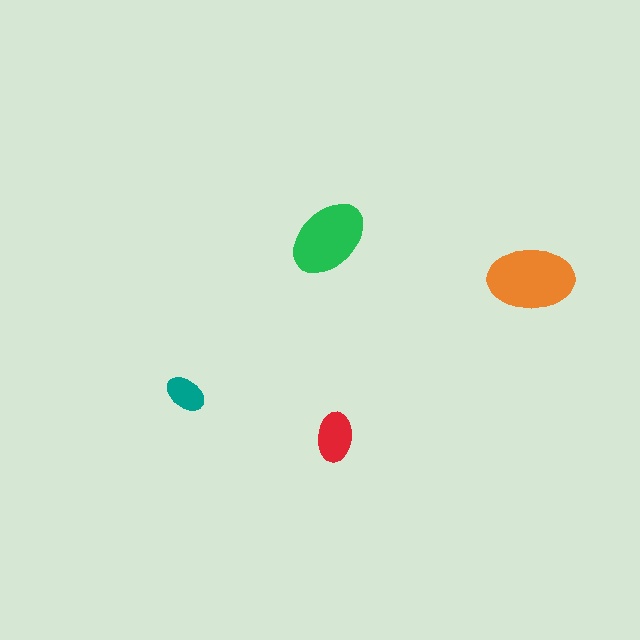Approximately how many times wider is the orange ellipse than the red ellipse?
About 1.5 times wider.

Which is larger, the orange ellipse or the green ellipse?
The orange one.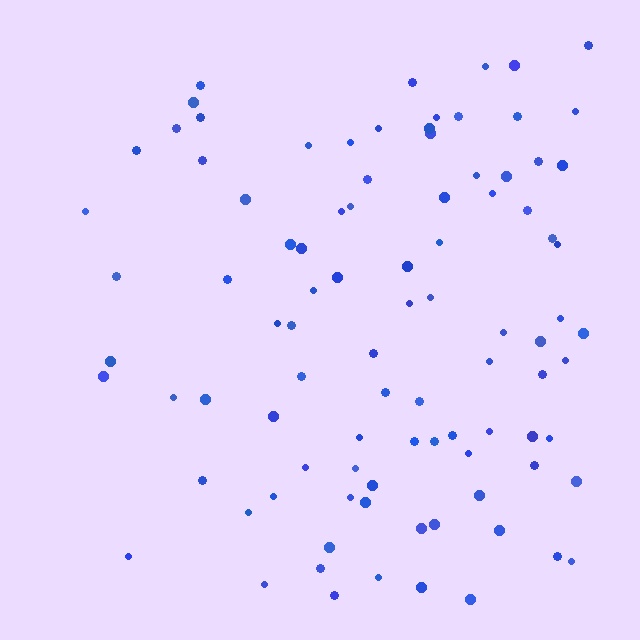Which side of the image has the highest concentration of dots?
The right.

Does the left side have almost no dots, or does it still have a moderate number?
Still a moderate number, just noticeably fewer than the right.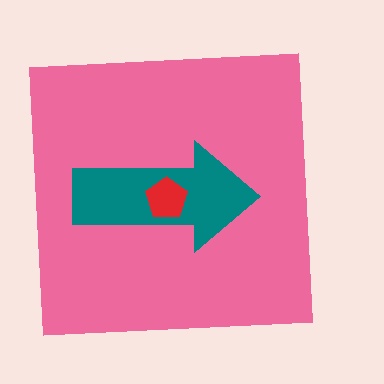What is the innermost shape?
The red pentagon.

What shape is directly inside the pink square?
The teal arrow.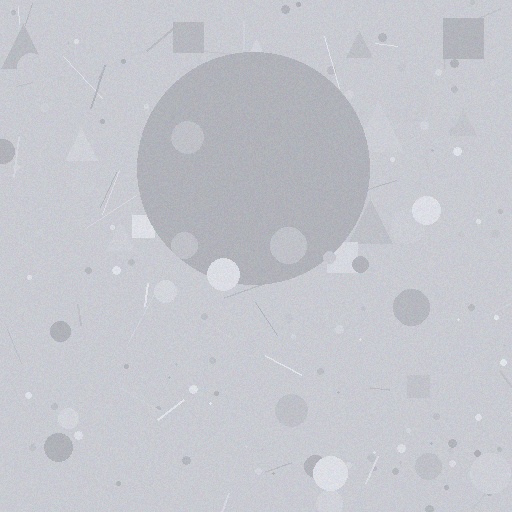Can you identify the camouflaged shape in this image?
The camouflaged shape is a circle.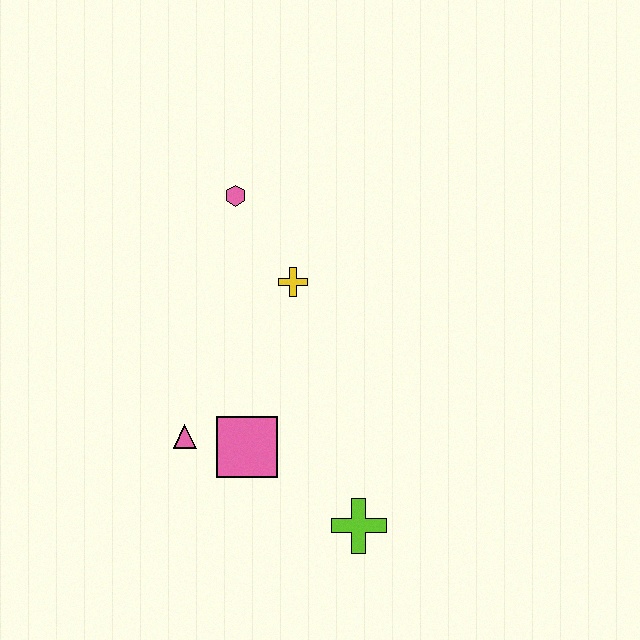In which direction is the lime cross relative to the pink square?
The lime cross is to the right of the pink square.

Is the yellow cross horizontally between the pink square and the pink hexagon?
No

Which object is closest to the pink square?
The pink triangle is closest to the pink square.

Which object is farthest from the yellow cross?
The lime cross is farthest from the yellow cross.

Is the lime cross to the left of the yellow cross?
No